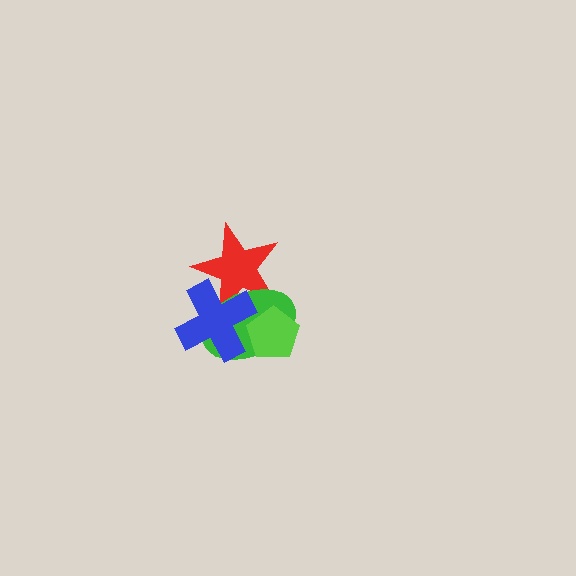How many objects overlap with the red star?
2 objects overlap with the red star.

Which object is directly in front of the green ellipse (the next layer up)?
The blue cross is directly in front of the green ellipse.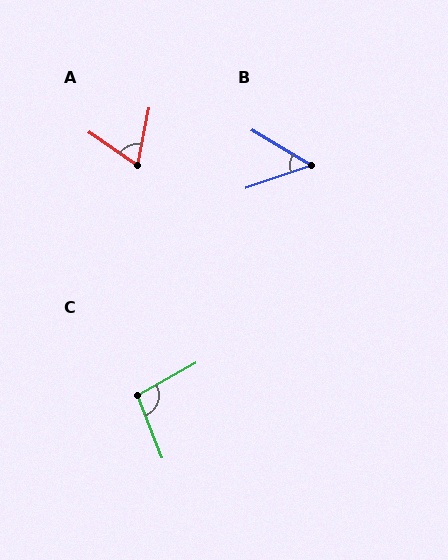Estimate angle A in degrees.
Approximately 67 degrees.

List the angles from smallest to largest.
B (49°), A (67°), C (98°).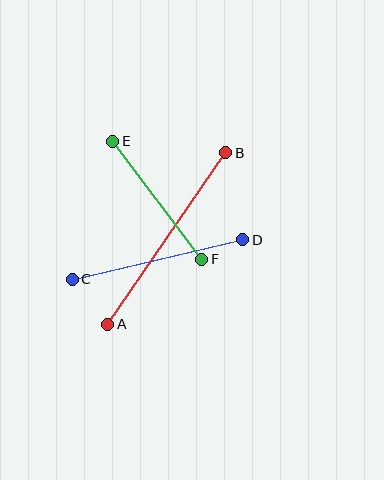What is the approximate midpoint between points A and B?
The midpoint is at approximately (167, 238) pixels.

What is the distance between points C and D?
The distance is approximately 175 pixels.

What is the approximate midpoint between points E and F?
The midpoint is at approximately (157, 200) pixels.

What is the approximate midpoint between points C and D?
The midpoint is at approximately (158, 259) pixels.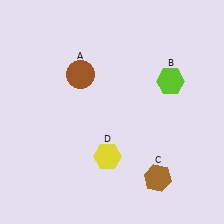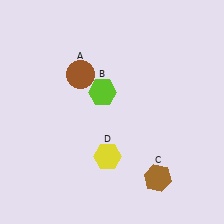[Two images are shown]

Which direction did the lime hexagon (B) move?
The lime hexagon (B) moved left.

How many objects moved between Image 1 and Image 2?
1 object moved between the two images.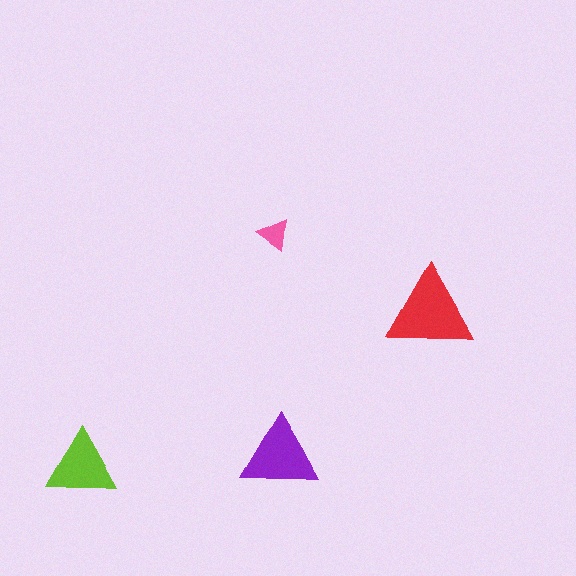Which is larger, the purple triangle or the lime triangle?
The purple one.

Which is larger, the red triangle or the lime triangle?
The red one.